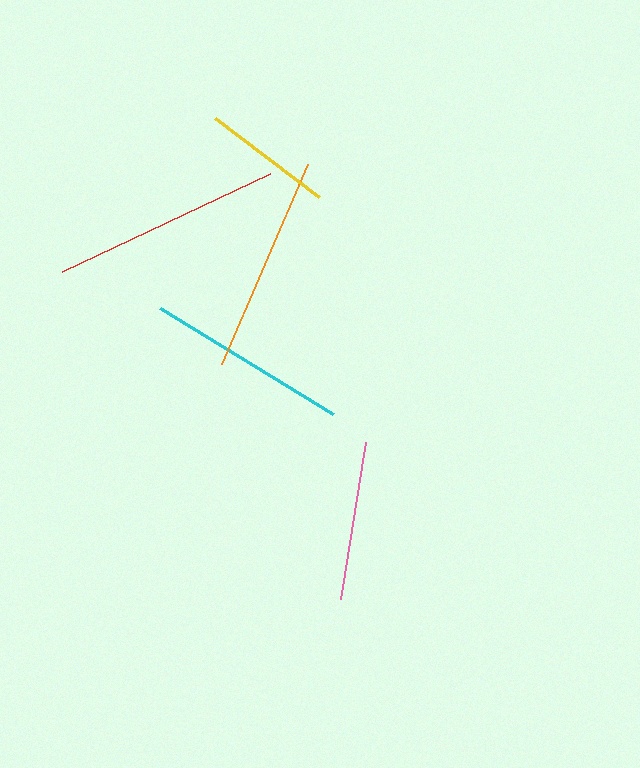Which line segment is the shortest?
The yellow line is the shortest at approximately 131 pixels.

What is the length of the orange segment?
The orange segment is approximately 217 pixels long.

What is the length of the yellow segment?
The yellow segment is approximately 131 pixels long.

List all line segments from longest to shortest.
From longest to shortest: red, orange, cyan, pink, yellow.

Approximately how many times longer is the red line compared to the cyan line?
The red line is approximately 1.1 times the length of the cyan line.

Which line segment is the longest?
The red line is the longest at approximately 231 pixels.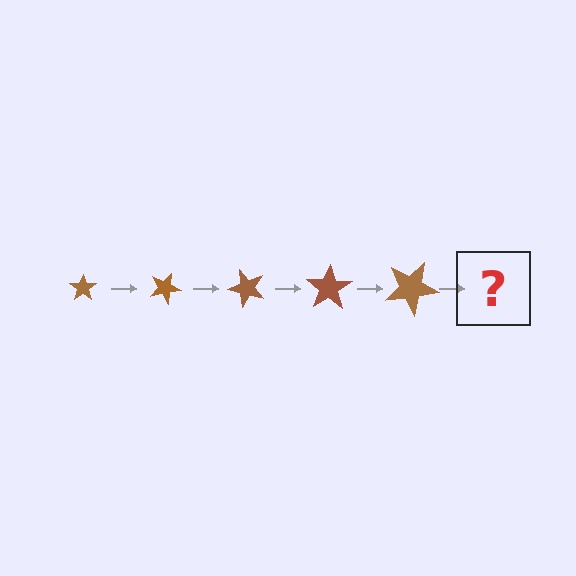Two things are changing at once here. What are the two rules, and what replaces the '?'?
The two rules are that the star grows larger each step and it rotates 25 degrees each step. The '?' should be a star, larger than the previous one and rotated 125 degrees from the start.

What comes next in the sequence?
The next element should be a star, larger than the previous one and rotated 125 degrees from the start.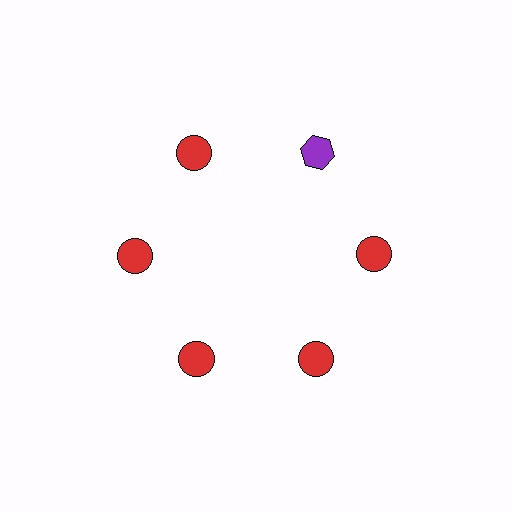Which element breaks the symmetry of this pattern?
The purple hexagon at roughly the 1 o'clock position breaks the symmetry. All other shapes are red circles.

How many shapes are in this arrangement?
There are 6 shapes arranged in a ring pattern.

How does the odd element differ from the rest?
It differs in both color (purple instead of red) and shape (hexagon instead of circle).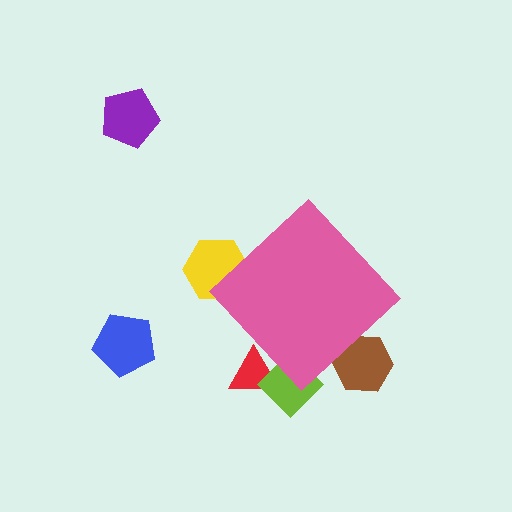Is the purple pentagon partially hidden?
No, the purple pentagon is fully visible.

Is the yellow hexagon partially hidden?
Yes, the yellow hexagon is partially hidden behind the pink diamond.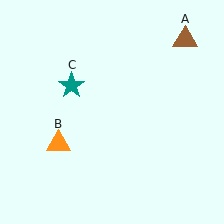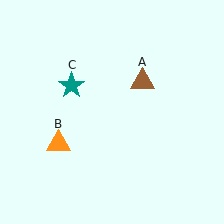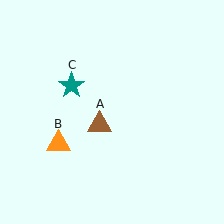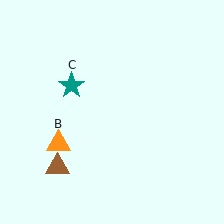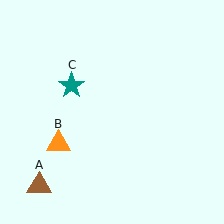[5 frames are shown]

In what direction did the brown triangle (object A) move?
The brown triangle (object A) moved down and to the left.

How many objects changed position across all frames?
1 object changed position: brown triangle (object A).